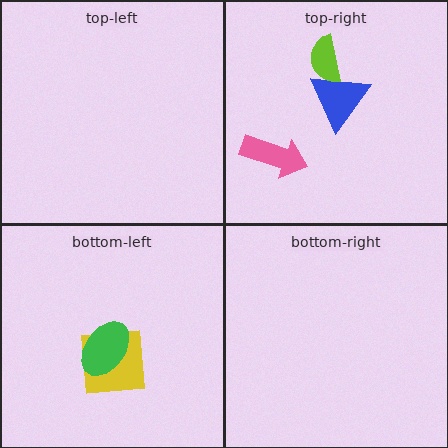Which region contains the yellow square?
The bottom-left region.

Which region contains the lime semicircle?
The top-right region.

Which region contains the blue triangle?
The top-right region.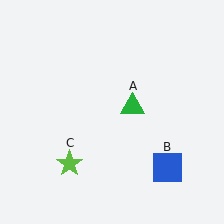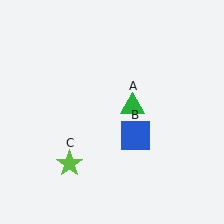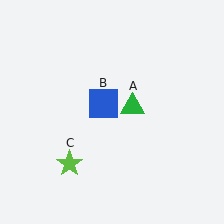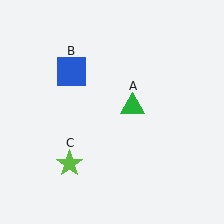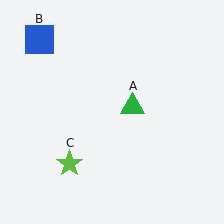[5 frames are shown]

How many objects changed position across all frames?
1 object changed position: blue square (object B).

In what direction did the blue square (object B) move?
The blue square (object B) moved up and to the left.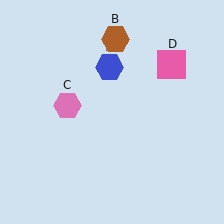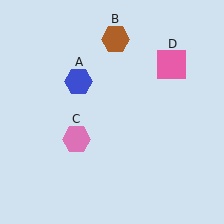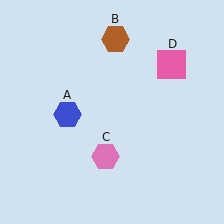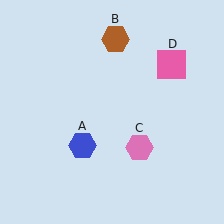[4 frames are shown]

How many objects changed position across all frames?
2 objects changed position: blue hexagon (object A), pink hexagon (object C).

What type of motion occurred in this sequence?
The blue hexagon (object A), pink hexagon (object C) rotated counterclockwise around the center of the scene.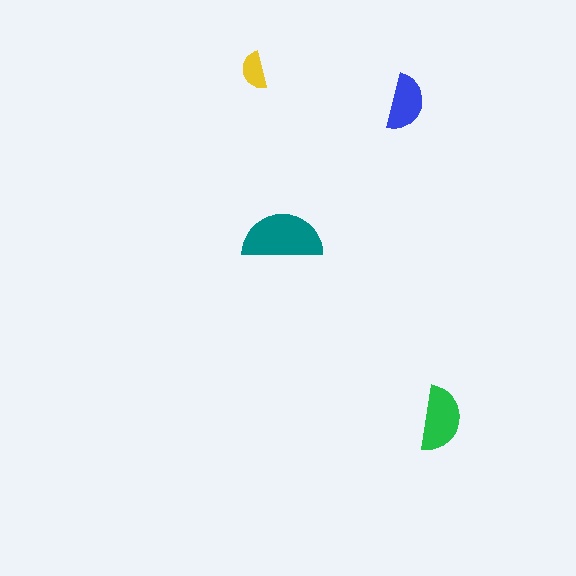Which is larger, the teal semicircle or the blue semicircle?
The teal one.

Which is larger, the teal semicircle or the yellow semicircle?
The teal one.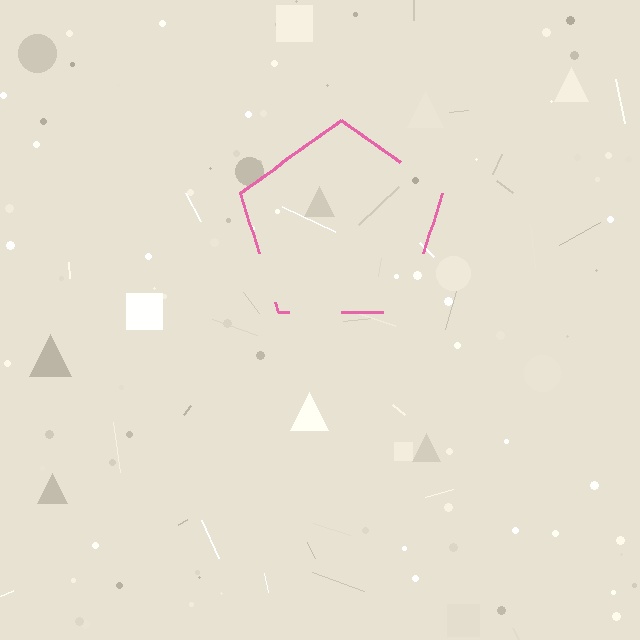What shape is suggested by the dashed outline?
The dashed outline suggests a pentagon.